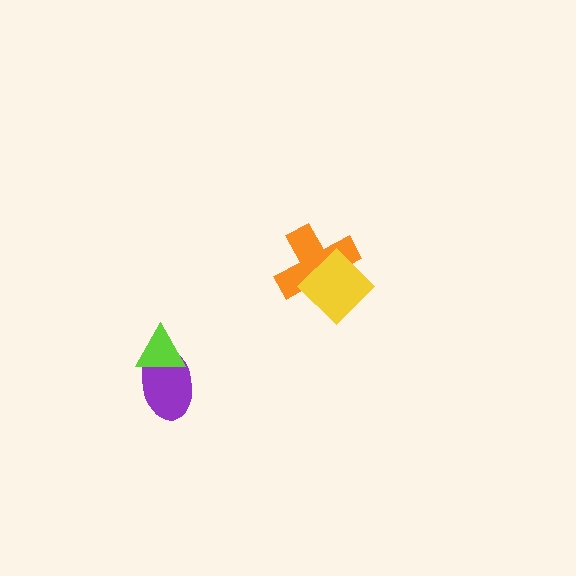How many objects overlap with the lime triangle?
1 object overlaps with the lime triangle.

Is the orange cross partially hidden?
Yes, it is partially covered by another shape.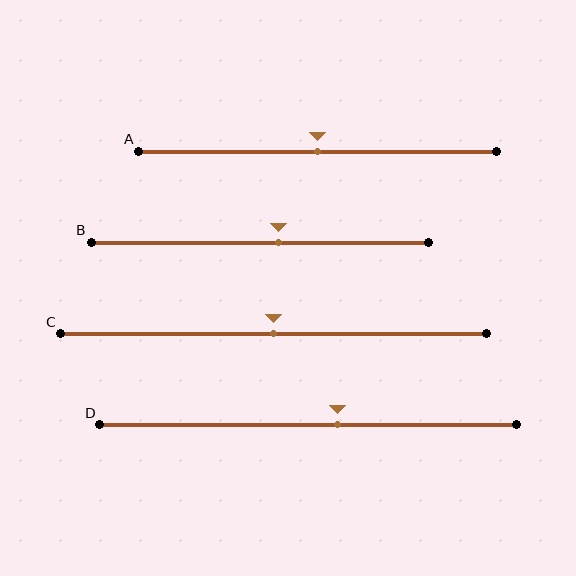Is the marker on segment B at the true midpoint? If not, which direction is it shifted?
No, the marker on segment B is shifted to the right by about 6% of the segment length.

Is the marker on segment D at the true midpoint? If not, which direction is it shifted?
No, the marker on segment D is shifted to the right by about 7% of the segment length.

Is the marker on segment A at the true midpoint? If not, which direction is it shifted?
Yes, the marker on segment A is at the true midpoint.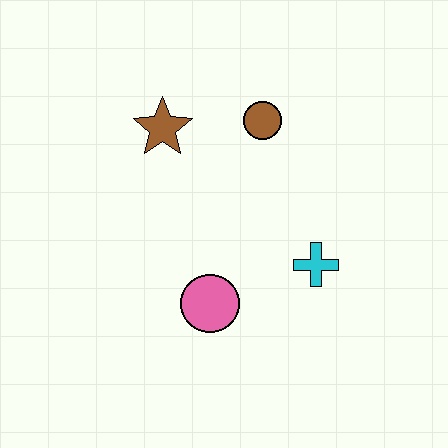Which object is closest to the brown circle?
The brown star is closest to the brown circle.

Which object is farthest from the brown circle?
The pink circle is farthest from the brown circle.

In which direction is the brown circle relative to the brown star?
The brown circle is to the right of the brown star.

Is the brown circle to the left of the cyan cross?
Yes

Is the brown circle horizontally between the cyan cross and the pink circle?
Yes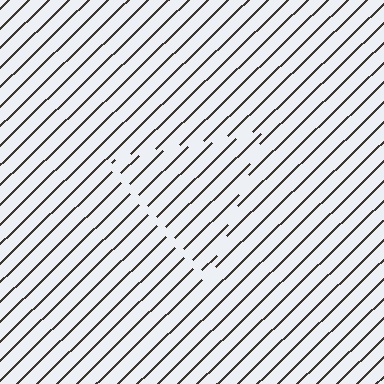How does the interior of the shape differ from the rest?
The interior of the shape contains the same grating, shifted by half a period — the contour is defined by the phase discontinuity where line-ends from the inner and outer gratings abut.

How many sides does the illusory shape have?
3 sides — the line-ends trace a triangle.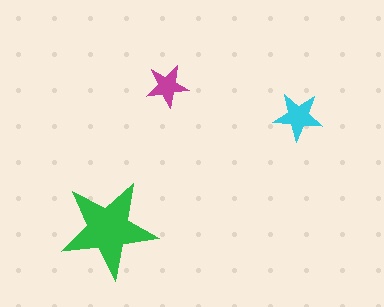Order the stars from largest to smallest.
the green one, the cyan one, the magenta one.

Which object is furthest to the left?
The green star is leftmost.